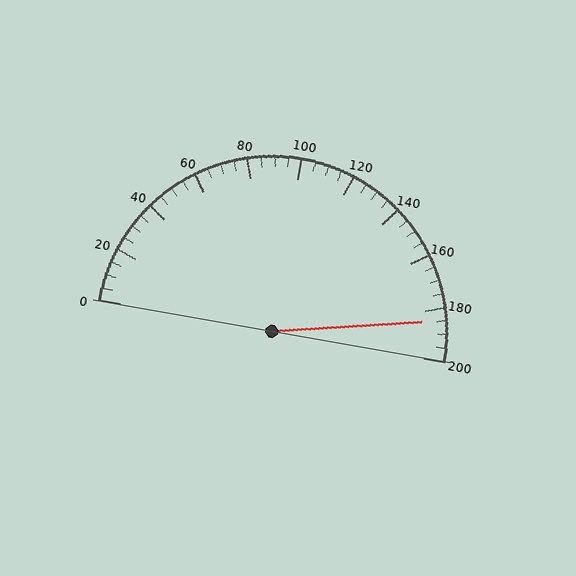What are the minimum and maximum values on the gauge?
The gauge ranges from 0 to 200.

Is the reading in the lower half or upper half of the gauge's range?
The reading is in the upper half of the range (0 to 200).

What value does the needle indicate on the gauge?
The needle indicates approximately 185.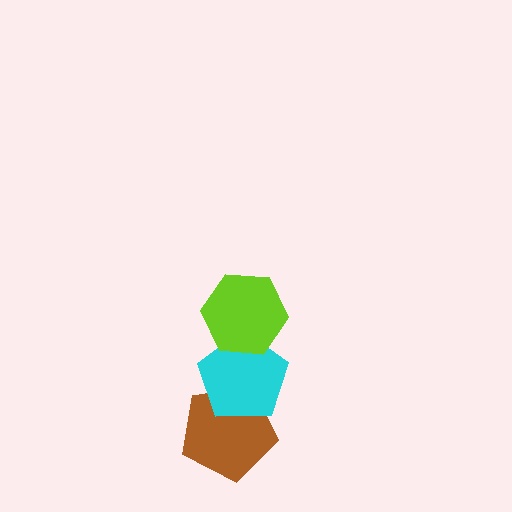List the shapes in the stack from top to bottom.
From top to bottom: the lime hexagon, the cyan pentagon, the brown pentagon.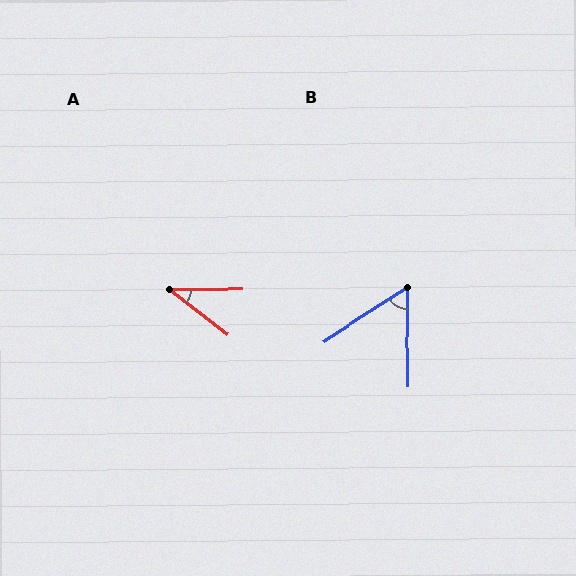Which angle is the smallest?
A, at approximately 38 degrees.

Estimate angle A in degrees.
Approximately 38 degrees.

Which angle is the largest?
B, at approximately 57 degrees.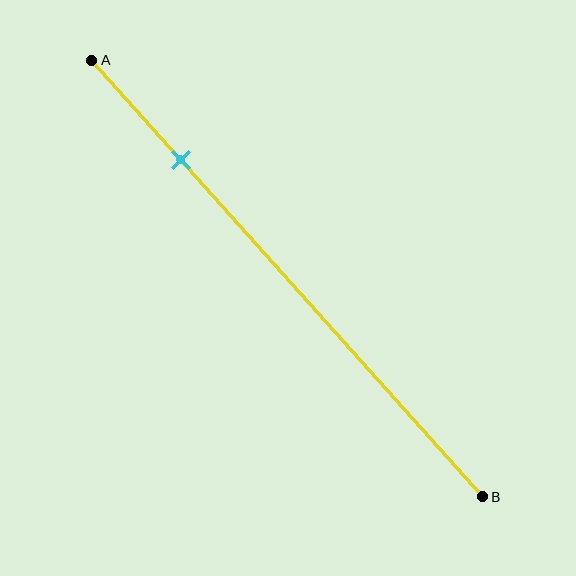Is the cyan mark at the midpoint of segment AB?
No, the mark is at about 25% from A, not at the 50% midpoint.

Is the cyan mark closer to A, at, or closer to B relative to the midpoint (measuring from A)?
The cyan mark is closer to point A than the midpoint of segment AB.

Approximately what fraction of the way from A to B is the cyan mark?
The cyan mark is approximately 25% of the way from A to B.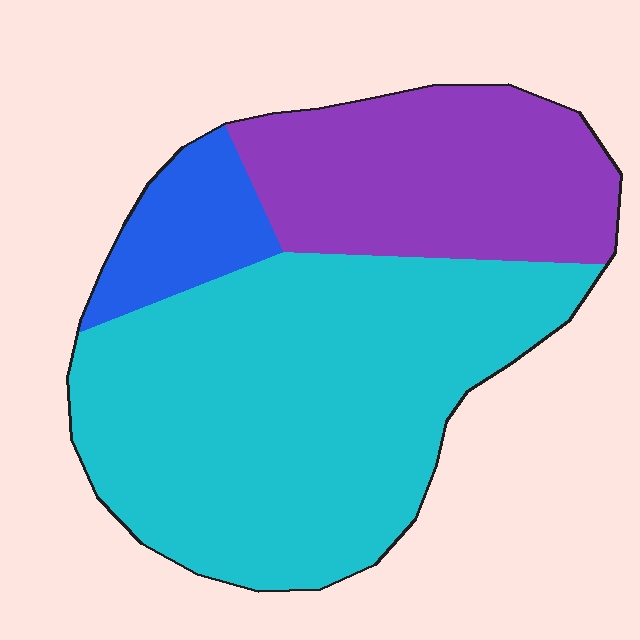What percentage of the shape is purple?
Purple covers roughly 30% of the shape.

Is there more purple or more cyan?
Cyan.